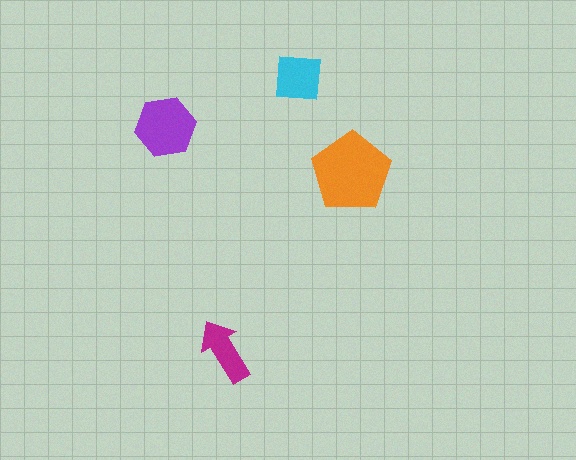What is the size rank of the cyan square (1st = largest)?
3rd.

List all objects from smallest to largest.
The magenta arrow, the cyan square, the purple hexagon, the orange pentagon.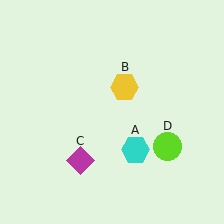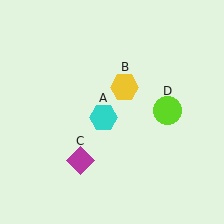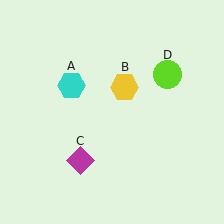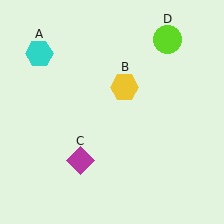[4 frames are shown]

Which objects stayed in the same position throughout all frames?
Yellow hexagon (object B) and magenta diamond (object C) remained stationary.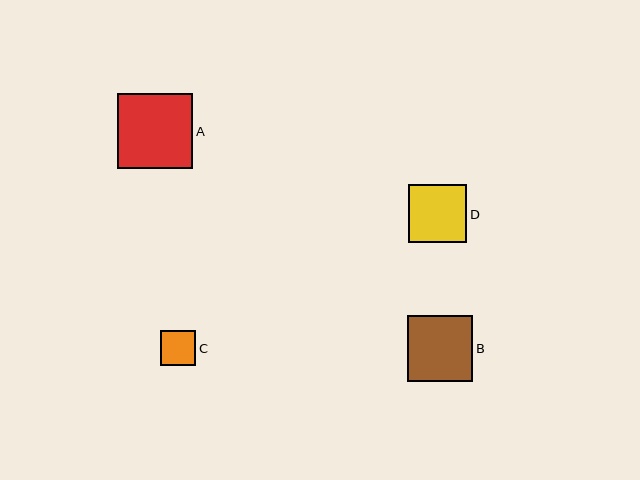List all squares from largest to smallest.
From largest to smallest: A, B, D, C.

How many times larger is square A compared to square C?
Square A is approximately 2.1 times the size of square C.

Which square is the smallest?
Square C is the smallest with a size of approximately 35 pixels.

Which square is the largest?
Square A is the largest with a size of approximately 75 pixels.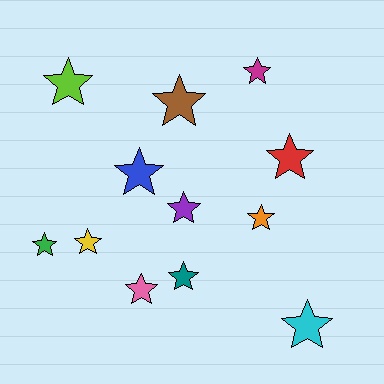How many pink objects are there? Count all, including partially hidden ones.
There is 1 pink object.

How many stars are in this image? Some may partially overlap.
There are 12 stars.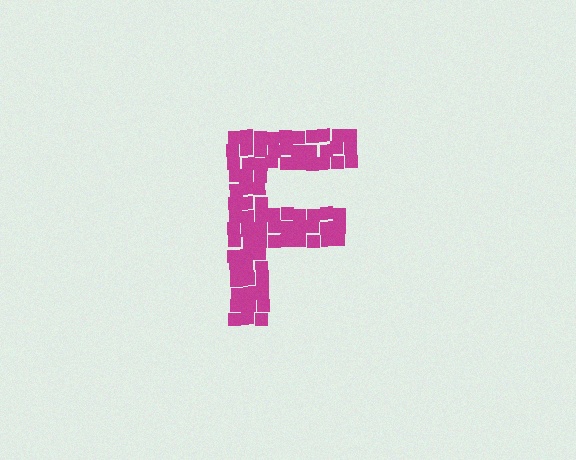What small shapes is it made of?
It is made of small squares.